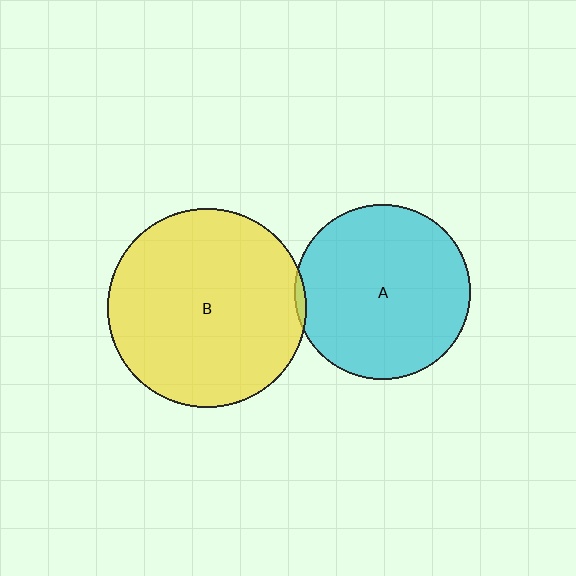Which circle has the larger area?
Circle B (yellow).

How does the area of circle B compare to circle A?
Approximately 1.3 times.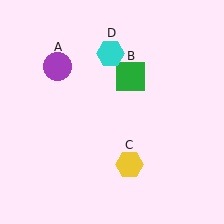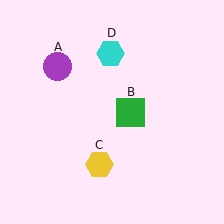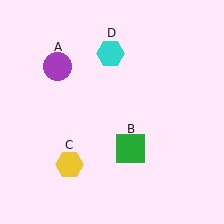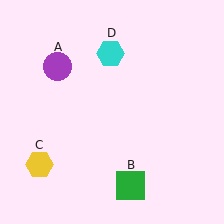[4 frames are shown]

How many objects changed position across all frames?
2 objects changed position: green square (object B), yellow hexagon (object C).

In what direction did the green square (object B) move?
The green square (object B) moved down.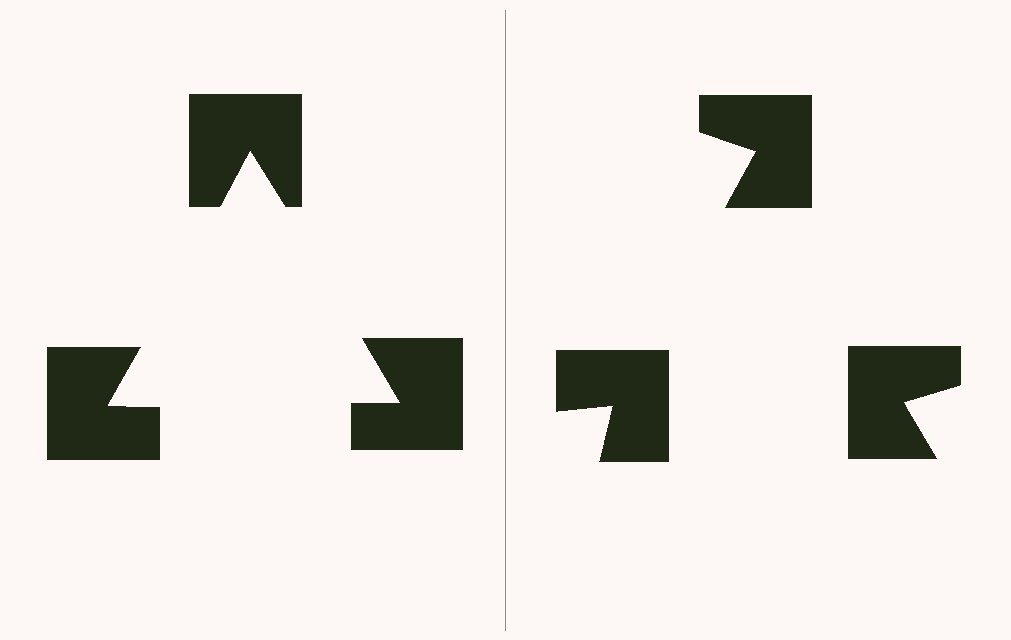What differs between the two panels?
The notched squares are positioned identically on both sides; only the wedge orientations differ. On the left they align to a triangle; on the right they are misaligned.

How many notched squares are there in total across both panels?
6 — 3 on each side.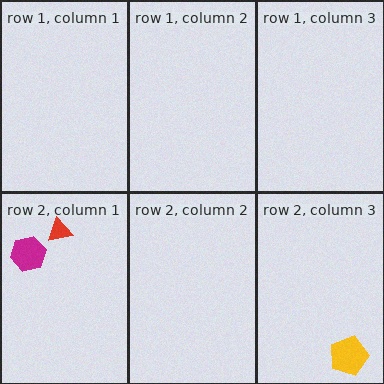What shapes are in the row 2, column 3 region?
The yellow pentagon.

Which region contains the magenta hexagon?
The row 2, column 1 region.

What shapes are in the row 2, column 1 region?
The magenta hexagon, the red triangle.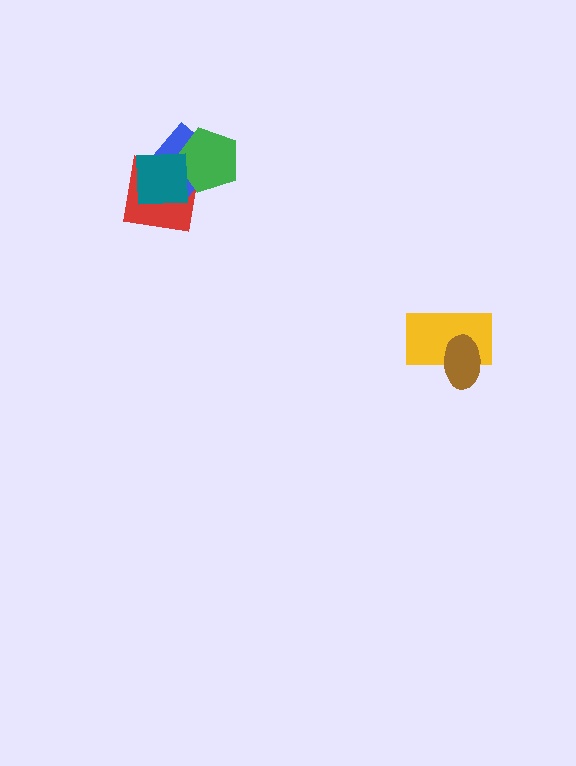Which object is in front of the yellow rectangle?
The brown ellipse is in front of the yellow rectangle.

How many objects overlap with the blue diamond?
3 objects overlap with the blue diamond.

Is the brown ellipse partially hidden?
No, no other shape covers it.